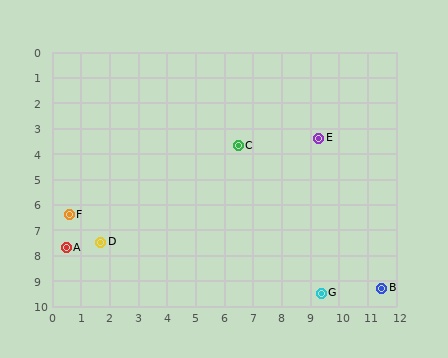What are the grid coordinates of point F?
Point F is at approximately (0.6, 6.4).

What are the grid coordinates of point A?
Point A is at approximately (0.5, 7.7).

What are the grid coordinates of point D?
Point D is at approximately (1.7, 7.5).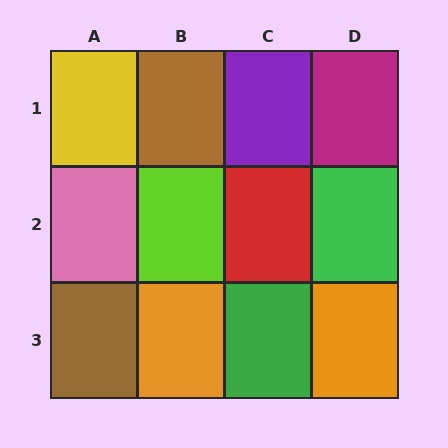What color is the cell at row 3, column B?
Orange.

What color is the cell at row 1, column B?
Brown.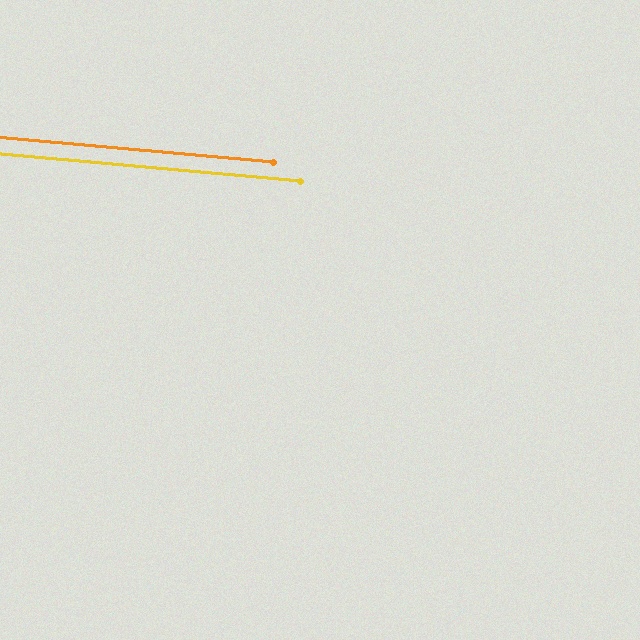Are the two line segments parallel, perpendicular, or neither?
Parallel — their directions differ by only 0.1°.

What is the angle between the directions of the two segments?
Approximately 0 degrees.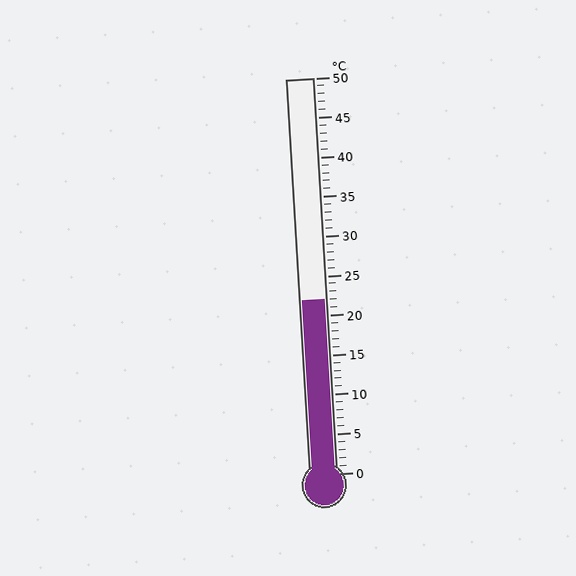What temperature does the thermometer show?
The thermometer shows approximately 22°C.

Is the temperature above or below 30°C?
The temperature is below 30°C.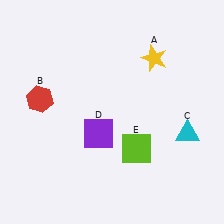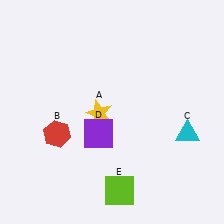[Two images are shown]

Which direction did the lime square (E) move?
The lime square (E) moved down.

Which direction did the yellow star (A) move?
The yellow star (A) moved left.